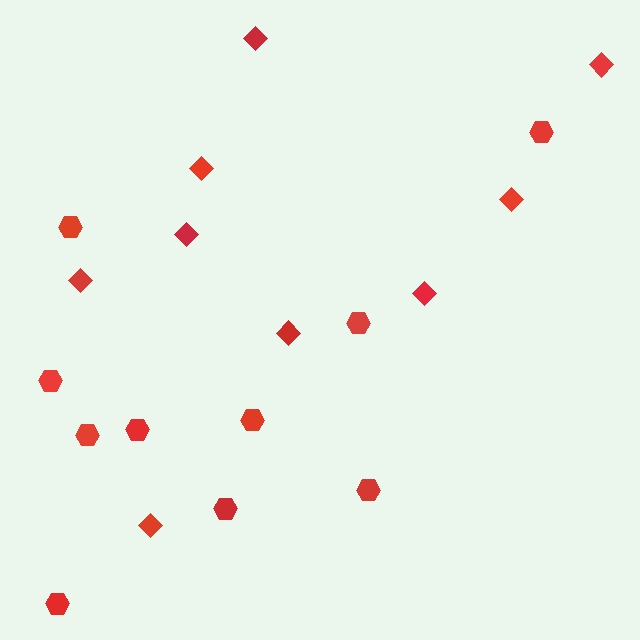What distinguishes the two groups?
There are 2 groups: one group of diamonds (9) and one group of hexagons (10).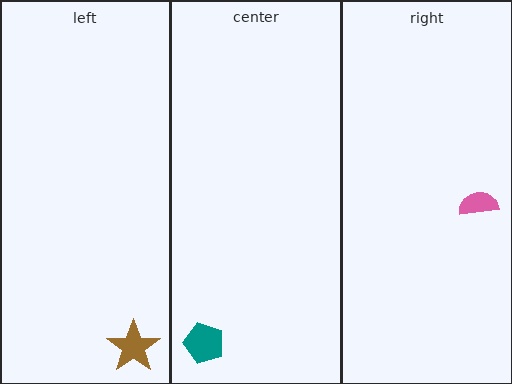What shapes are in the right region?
The pink semicircle.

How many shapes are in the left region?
1.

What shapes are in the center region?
The teal pentagon.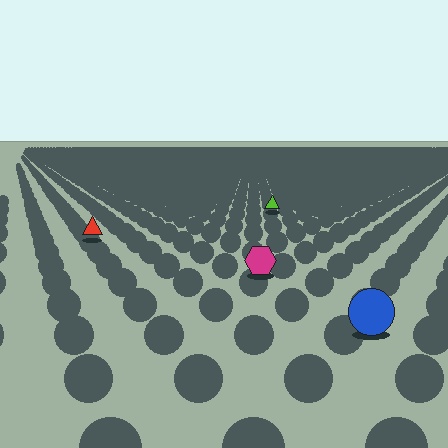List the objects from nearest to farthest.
From nearest to farthest: the blue circle, the magenta hexagon, the red triangle, the lime triangle.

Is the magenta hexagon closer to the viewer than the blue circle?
No. The blue circle is closer — you can tell from the texture gradient: the ground texture is coarser near it.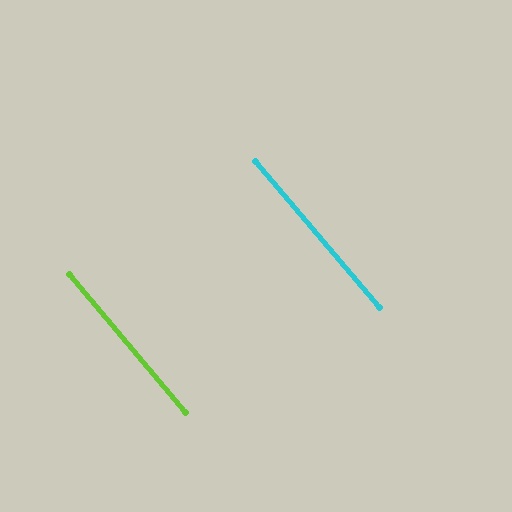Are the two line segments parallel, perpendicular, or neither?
Parallel — their directions differ by only 0.4°.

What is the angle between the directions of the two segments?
Approximately 0 degrees.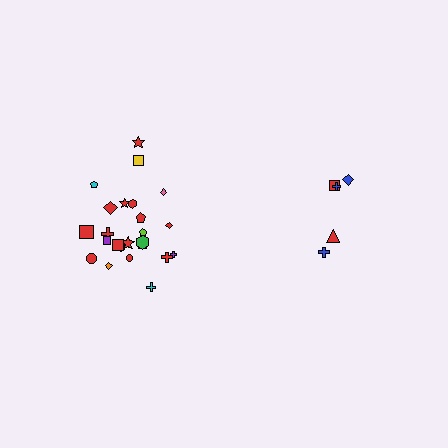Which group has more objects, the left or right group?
The left group.